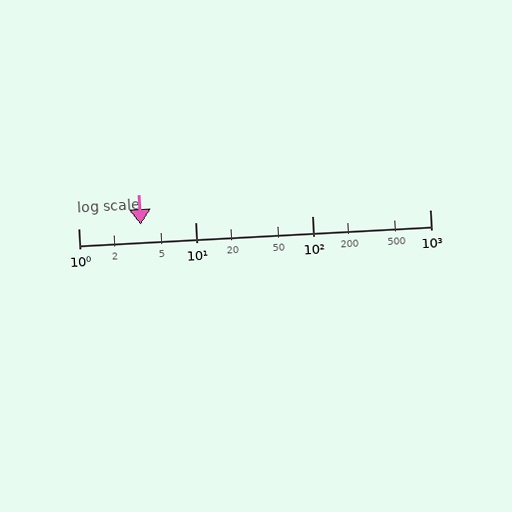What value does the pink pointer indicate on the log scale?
The pointer indicates approximately 3.4.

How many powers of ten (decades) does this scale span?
The scale spans 3 decades, from 1 to 1000.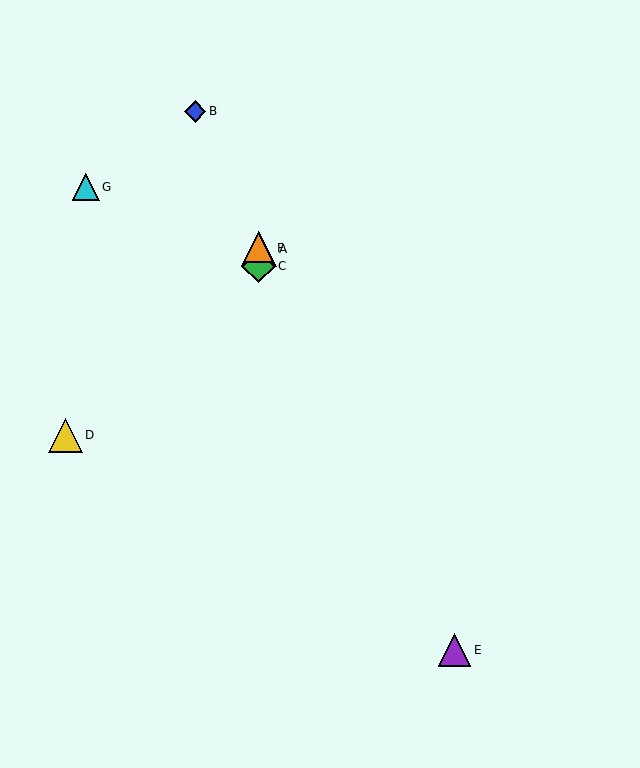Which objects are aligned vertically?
Objects A, C, F are aligned vertically.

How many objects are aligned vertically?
3 objects (A, C, F) are aligned vertically.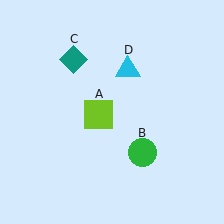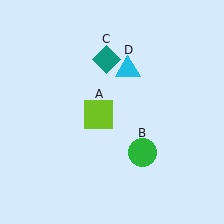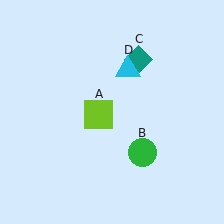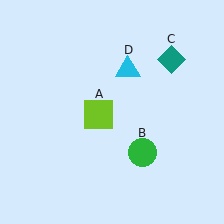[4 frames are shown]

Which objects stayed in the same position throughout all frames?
Lime square (object A) and green circle (object B) and cyan triangle (object D) remained stationary.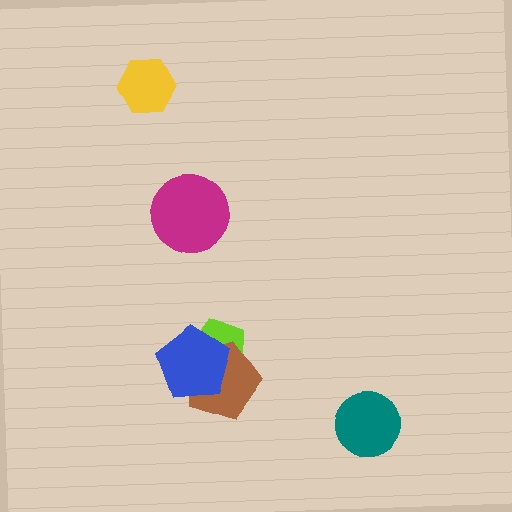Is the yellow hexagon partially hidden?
No, no other shape covers it.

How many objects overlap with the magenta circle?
0 objects overlap with the magenta circle.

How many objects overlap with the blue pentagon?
2 objects overlap with the blue pentagon.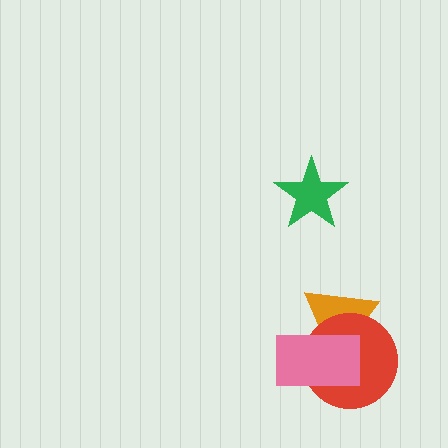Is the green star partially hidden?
No, no other shape covers it.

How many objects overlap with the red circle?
2 objects overlap with the red circle.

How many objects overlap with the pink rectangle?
2 objects overlap with the pink rectangle.